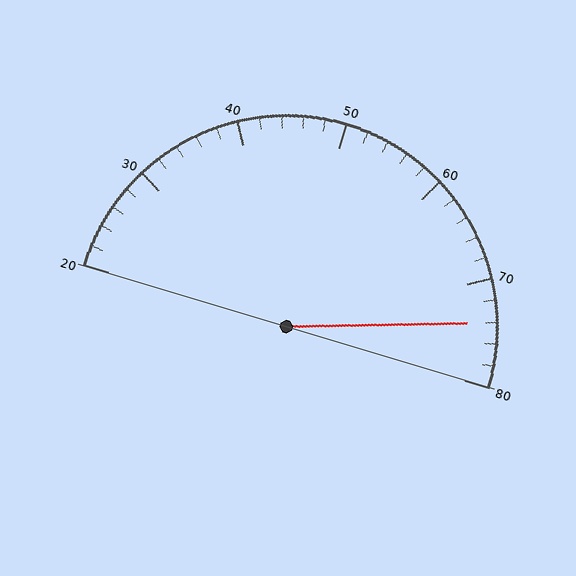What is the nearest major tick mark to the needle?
The nearest major tick mark is 70.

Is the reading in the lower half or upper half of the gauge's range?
The reading is in the upper half of the range (20 to 80).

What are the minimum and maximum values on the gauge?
The gauge ranges from 20 to 80.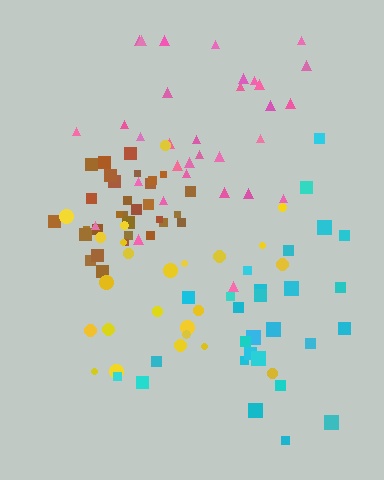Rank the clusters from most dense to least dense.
brown, cyan, pink, yellow.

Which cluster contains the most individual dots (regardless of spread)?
Brown (32).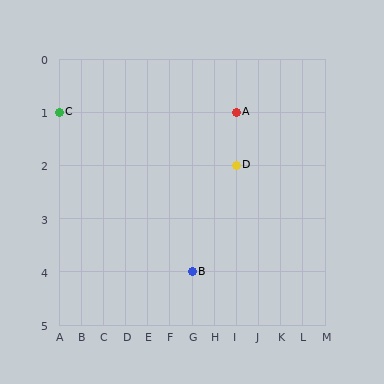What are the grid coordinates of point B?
Point B is at grid coordinates (G, 4).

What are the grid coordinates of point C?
Point C is at grid coordinates (A, 1).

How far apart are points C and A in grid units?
Points C and A are 8 columns apart.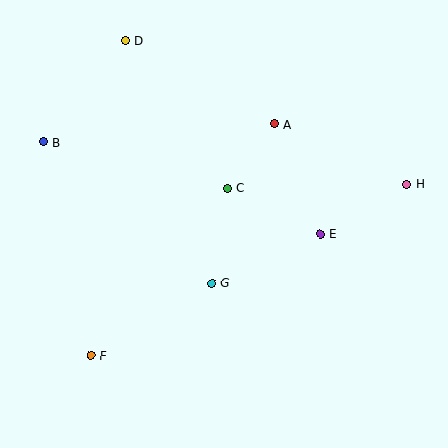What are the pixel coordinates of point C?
Point C is at (227, 189).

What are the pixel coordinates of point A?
Point A is at (274, 124).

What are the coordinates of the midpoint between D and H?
The midpoint between D and H is at (266, 112).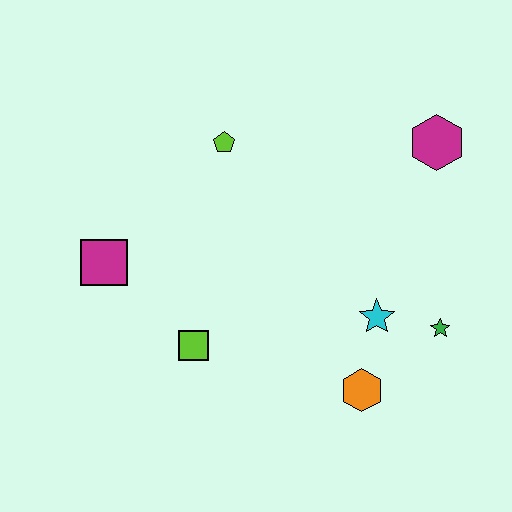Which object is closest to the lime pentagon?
The magenta square is closest to the lime pentagon.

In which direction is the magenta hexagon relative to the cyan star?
The magenta hexagon is above the cyan star.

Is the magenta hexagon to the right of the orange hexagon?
Yes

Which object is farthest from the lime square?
The magenta hexagon is farthest from the lime square.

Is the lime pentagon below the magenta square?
No